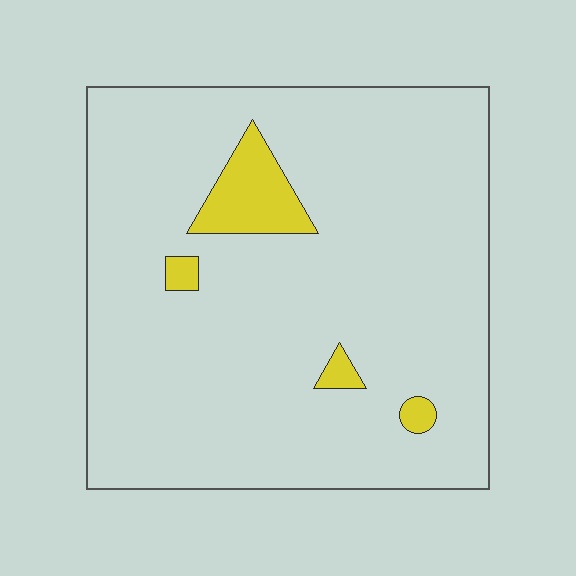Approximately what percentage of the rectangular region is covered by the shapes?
Approximately 5%.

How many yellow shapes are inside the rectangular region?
4.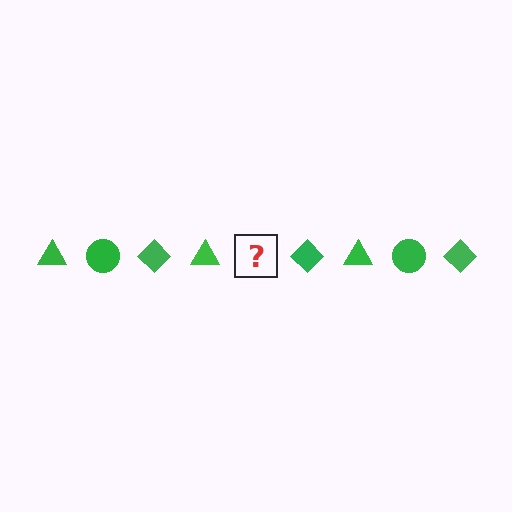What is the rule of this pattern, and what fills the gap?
The rule is that the pattern cycles through triangle, circle, diamond shapes in green. The gap should be filled with a green circle.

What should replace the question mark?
The question mark should be replaced with a green circle.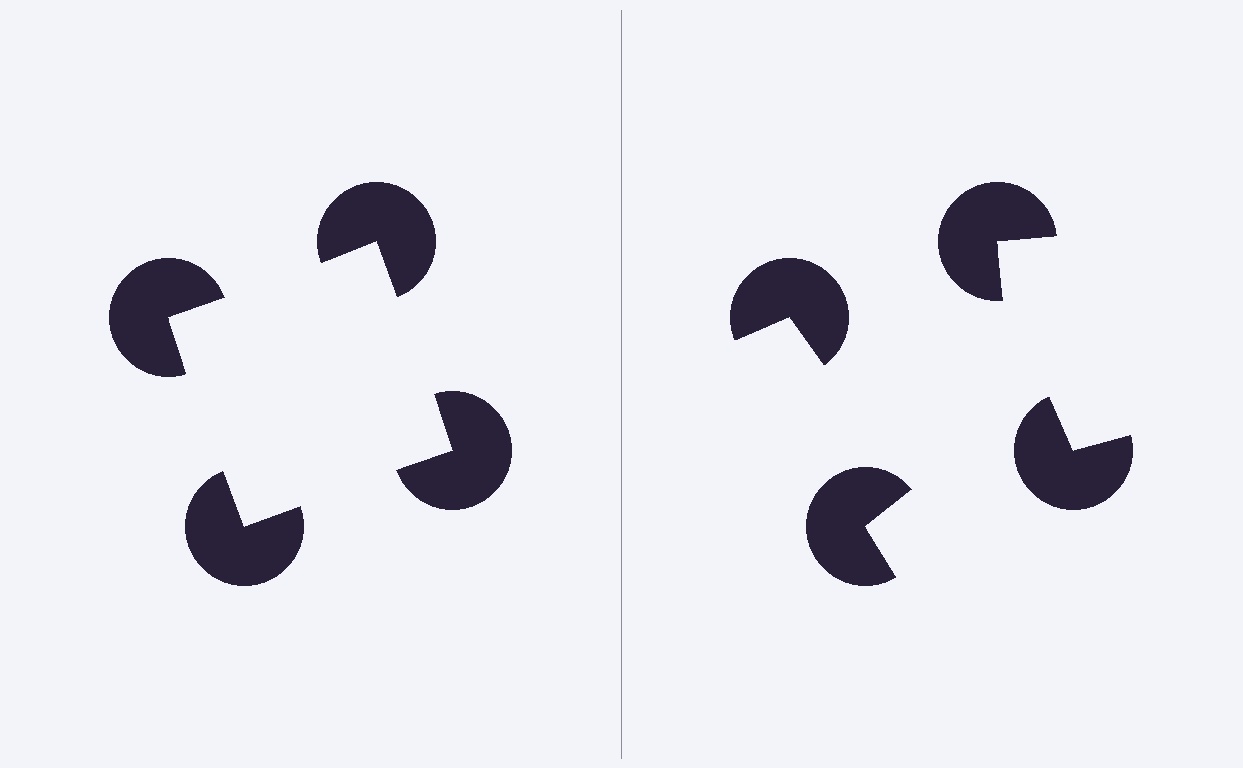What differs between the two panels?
The pac-man discs are positioned identically on both sides; only the wedge orientations differ. On the left they align to a square; on the right they are misaligned.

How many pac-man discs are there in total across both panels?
8 — 4 on each side.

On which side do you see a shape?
An illusory square appears on the left side. On the right side the wedge cuts are rotated, so no coherent shape forms.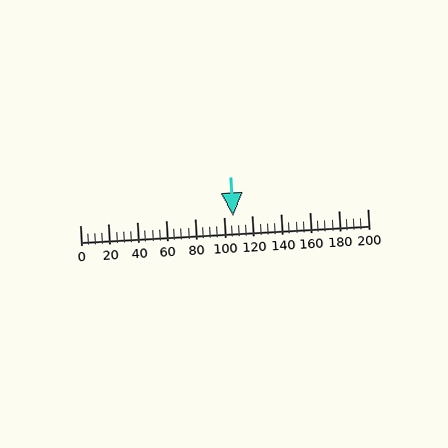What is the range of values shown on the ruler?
The ruler shows values from 0 to 200.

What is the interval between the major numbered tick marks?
The major tick marks are spaced 20 units apart.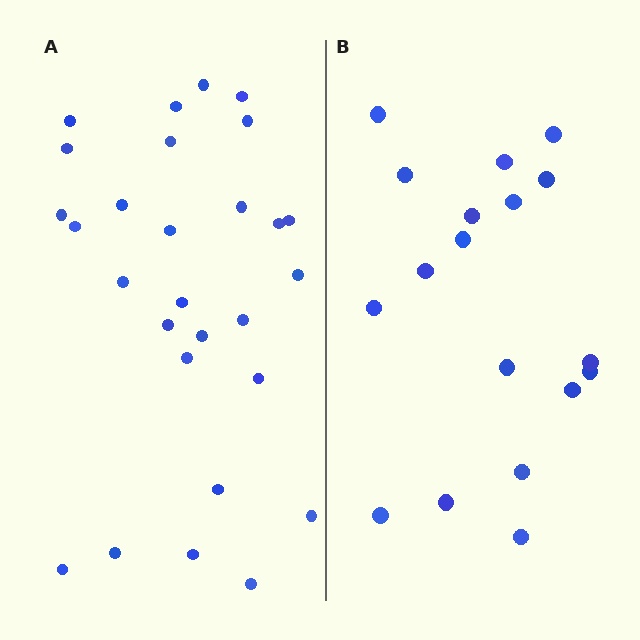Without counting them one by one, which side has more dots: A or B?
Region A (the left region) has more dots.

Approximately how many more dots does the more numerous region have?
Region A has roughly 10 or so more dots than region B.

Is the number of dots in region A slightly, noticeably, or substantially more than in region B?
Region A has substantially more. The ratio is roughly 1.6 to 1.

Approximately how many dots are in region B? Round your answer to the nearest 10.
About 20 dots. (The exact count is 18, which rounds to 20.)